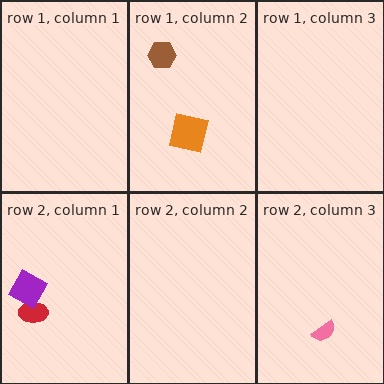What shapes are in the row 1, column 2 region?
The orange square, the brown hexagon.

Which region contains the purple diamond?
The row 2, column 1 region.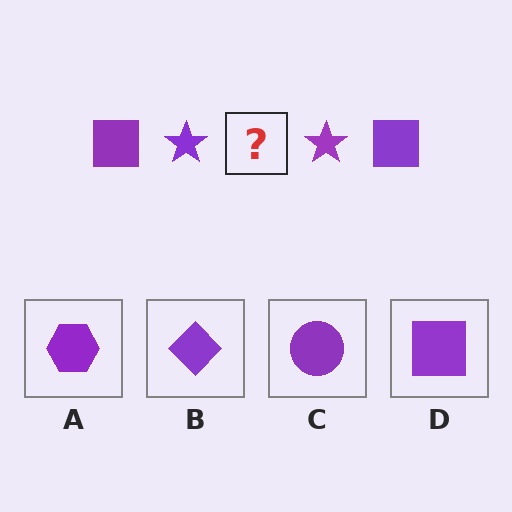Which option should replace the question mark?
Option D.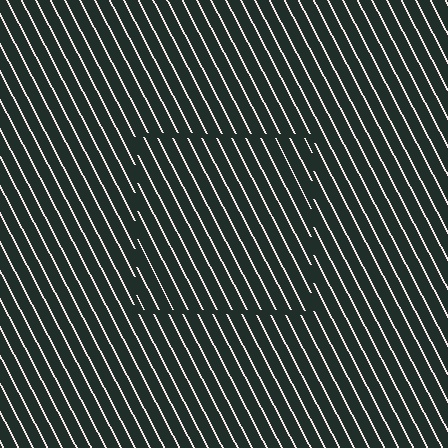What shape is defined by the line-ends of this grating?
An illusory square. The interior of the shape contains the same grating, shifted by half a period — the contour is defined by the phase discontinuity where line-ends from the inner and outer gratings abut.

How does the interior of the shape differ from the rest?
The interior of the shape contains the same grating, shifted by half a period — the contour is defined by the phase discontinuity where line-ends from the inner and outer gratings abut.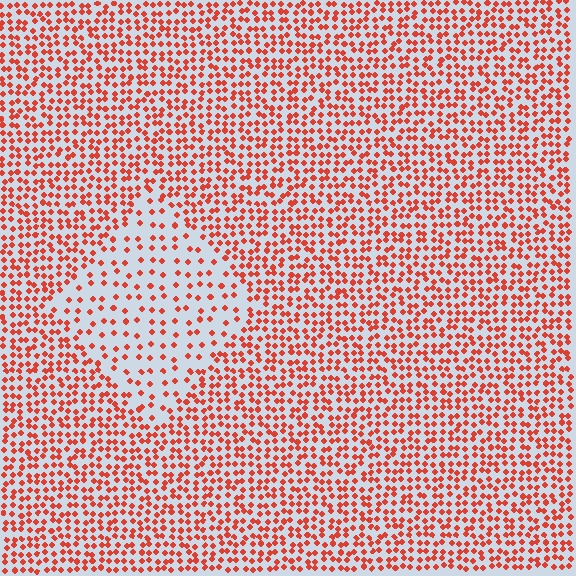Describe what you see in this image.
The image contains small red elements arranged at two different densities. A diamond-shaped region is visible where the elements are less densely packed than the surrounding area.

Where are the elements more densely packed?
The elements are more densely packed outside the diamond boundary.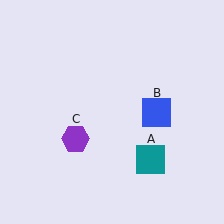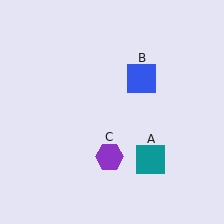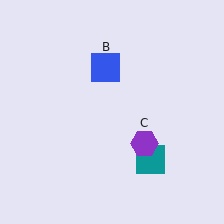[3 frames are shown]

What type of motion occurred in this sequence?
The blue square (object B), purple hexagon (object C) rotated counterclockwise around the center of the scene.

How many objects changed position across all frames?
2 objects changed position: blue square (object B), purple hexagon (object C).